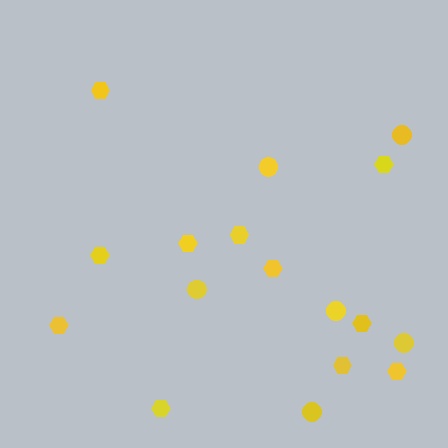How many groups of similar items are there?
There are 2 groups: one group of hexagons (11) and one group of circles (6).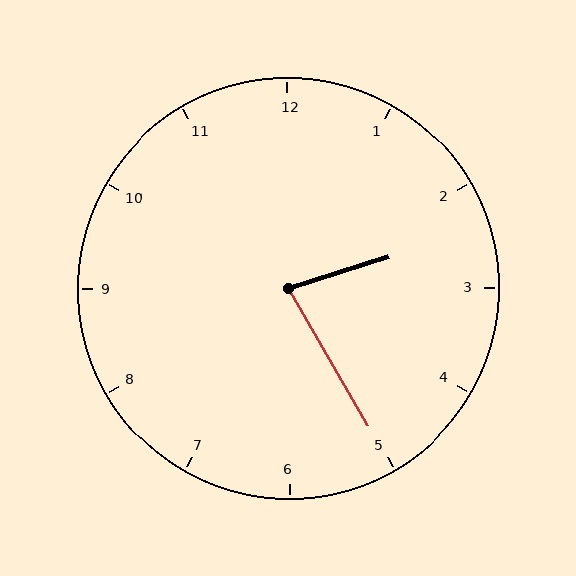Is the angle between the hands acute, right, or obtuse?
It is acute.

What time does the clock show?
2:25.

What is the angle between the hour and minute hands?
Approximately 78 degrees.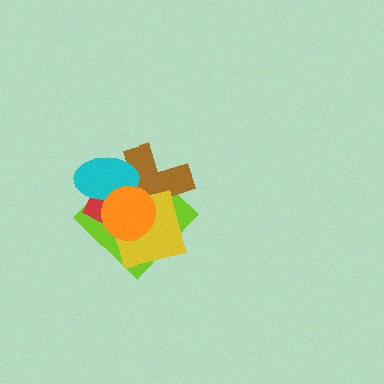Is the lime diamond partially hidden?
Yes, it is partially covered by another shape.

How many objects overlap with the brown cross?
5 objects overlap with the brown cross.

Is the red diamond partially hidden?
Yes, it is partially covered by another shape.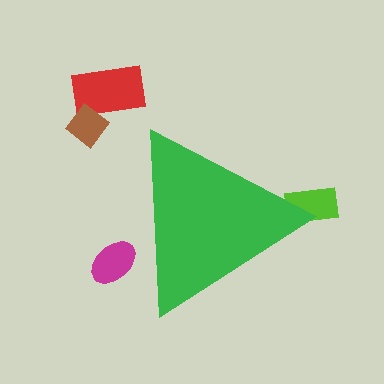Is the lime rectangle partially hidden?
Yes, the lime rectangle is partially hidden behind the green triangle.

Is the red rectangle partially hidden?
No, the red rectangle is fully visible.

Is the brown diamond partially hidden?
No, the brown diamond is fully visible.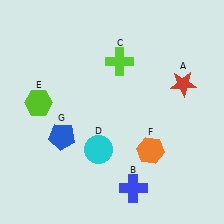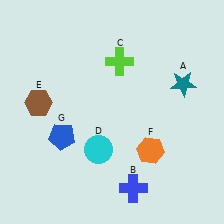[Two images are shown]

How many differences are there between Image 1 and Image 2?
There are 2 differences between the two images.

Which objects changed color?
A changed from red to teal. E changed from lime to brown.